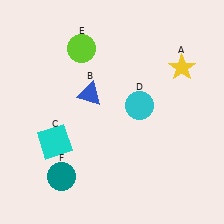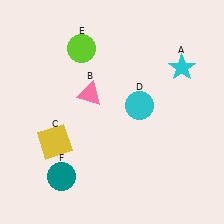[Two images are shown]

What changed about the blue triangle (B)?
In Image 1, B is blue. In Image 2, it changed to pink.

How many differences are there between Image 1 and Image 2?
There are 3 differences between the two images.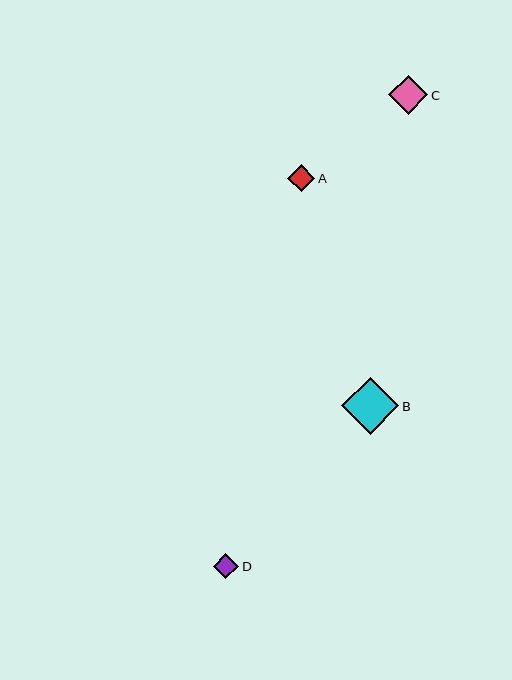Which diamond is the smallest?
Diamond D is the smallest with a size of approximately 25 pixels.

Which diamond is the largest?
Diamond B is the largest with a size of approximately 57 pixels.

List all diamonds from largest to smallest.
From largest to smallest: B, C, A, D.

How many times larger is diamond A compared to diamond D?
Diamond A is approximately 1.1 times the size of diamond D.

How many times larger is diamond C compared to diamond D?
Diamond C is approximately 1.6 times the size of diamond D.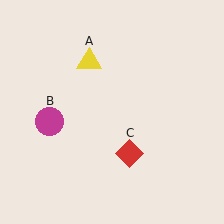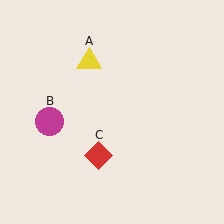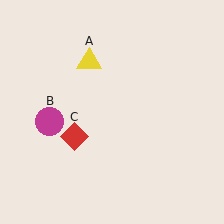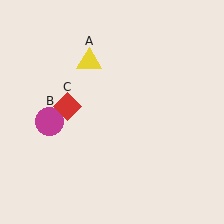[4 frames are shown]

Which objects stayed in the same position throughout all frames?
Yellow triangle (object A) and magenta circle (object B) remained stationary.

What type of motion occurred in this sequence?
The red diamond (object C) rotated clockwise around the center of the scene.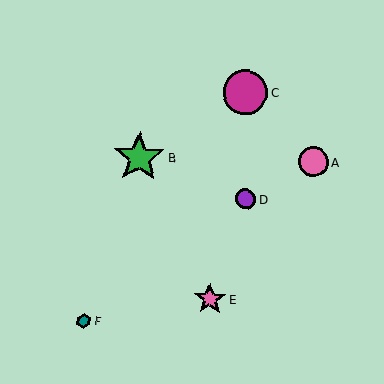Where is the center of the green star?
The center of the green star is at (139, 157).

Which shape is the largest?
The green star (labeled B) is the largest.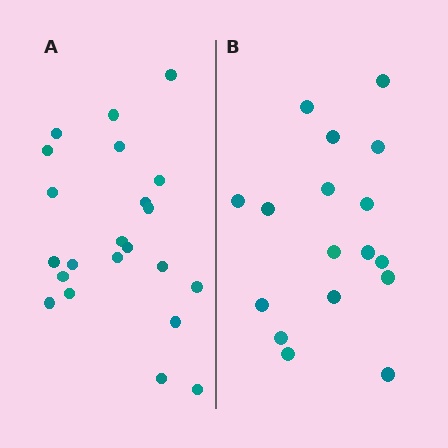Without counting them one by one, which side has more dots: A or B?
Region A (the left region) has more dots.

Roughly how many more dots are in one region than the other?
Region A has about 5 more dots than region B.